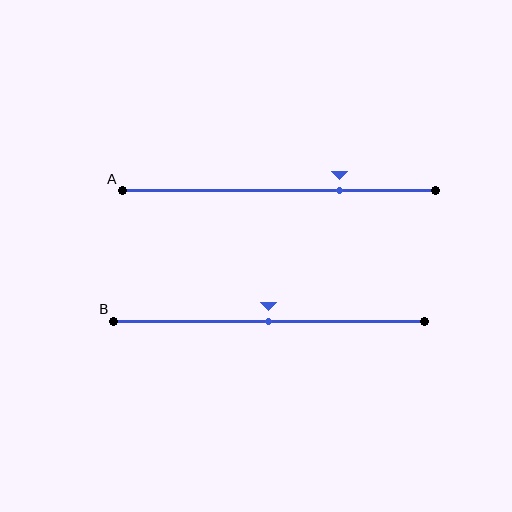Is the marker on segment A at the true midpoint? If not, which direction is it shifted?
No, the marker on segment A is shifted to the right by about 19% of the segment length.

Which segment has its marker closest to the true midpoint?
Segment B has its marker closest to the true midpoint.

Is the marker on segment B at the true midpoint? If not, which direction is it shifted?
Yes, the marker on segment B is at the true midpoint.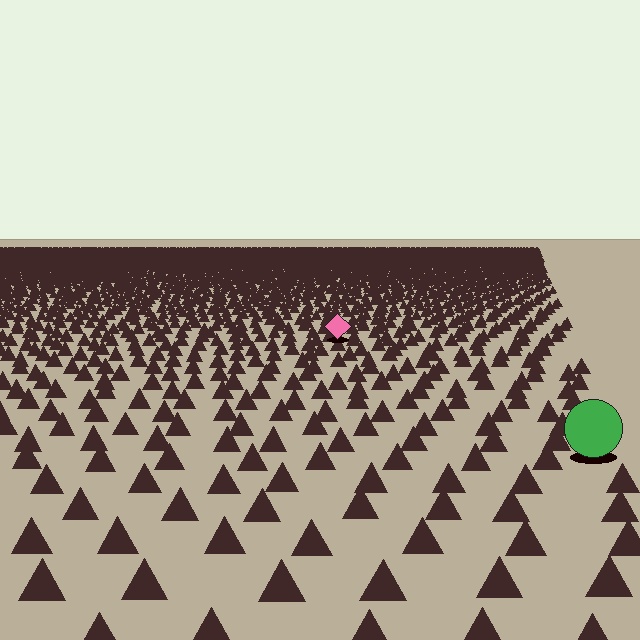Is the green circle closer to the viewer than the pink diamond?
Yes. The green circle is closer — you can tell from the texture gradient: the ground texture is coarser near it.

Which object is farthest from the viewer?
The pink diamond is farthest from the viewer. It appears smaller and the ground texture around it is denser.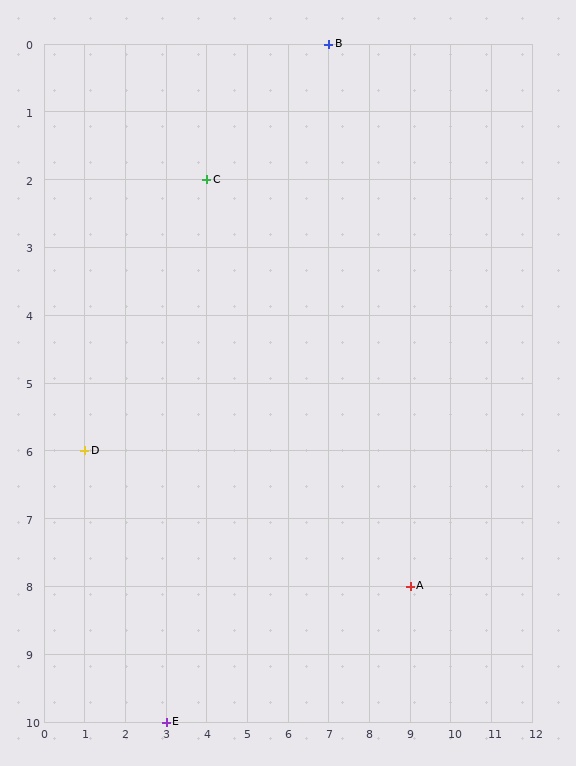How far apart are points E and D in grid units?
Points E and D are 2 columns and 4 rows apart (about 4.5 grid units diagonally).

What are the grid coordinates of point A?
Point A is at grid coordinates (9, 8).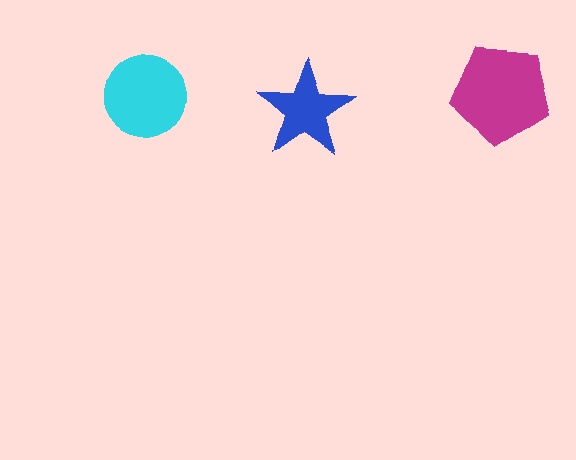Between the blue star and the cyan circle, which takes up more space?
The cyan circle.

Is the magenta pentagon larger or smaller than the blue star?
Larger.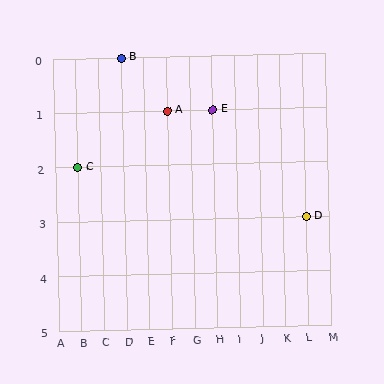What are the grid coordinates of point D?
Point D is at grid coordinates (L, 3).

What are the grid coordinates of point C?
Point C is at grid coordinates (B, 2).